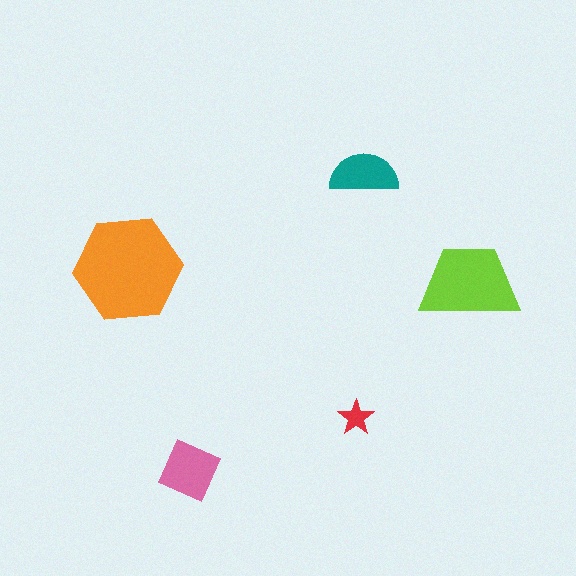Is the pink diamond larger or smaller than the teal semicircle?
Larger.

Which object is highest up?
The teal semicircle is topmost.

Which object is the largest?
The orange hexagon.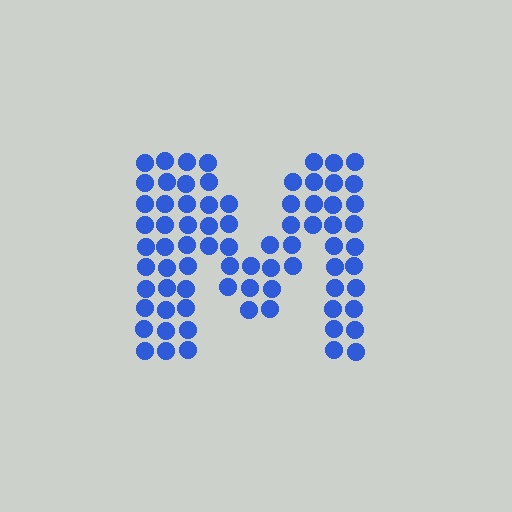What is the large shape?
The large shape is the letter M.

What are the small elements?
The small elements are circles.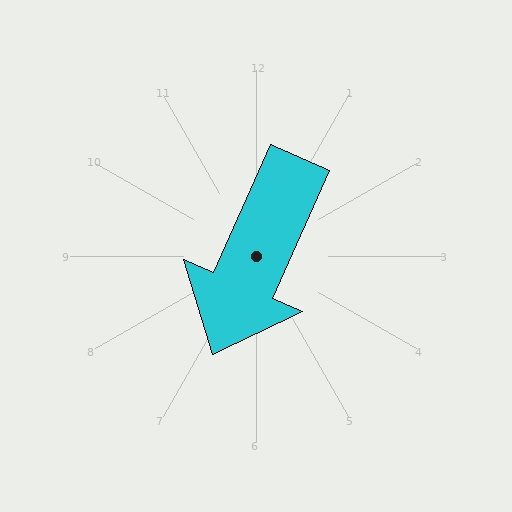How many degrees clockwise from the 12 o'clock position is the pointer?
Approximately 204 degrees.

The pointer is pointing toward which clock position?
Roughly 7 o'clock.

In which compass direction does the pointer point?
Southwest.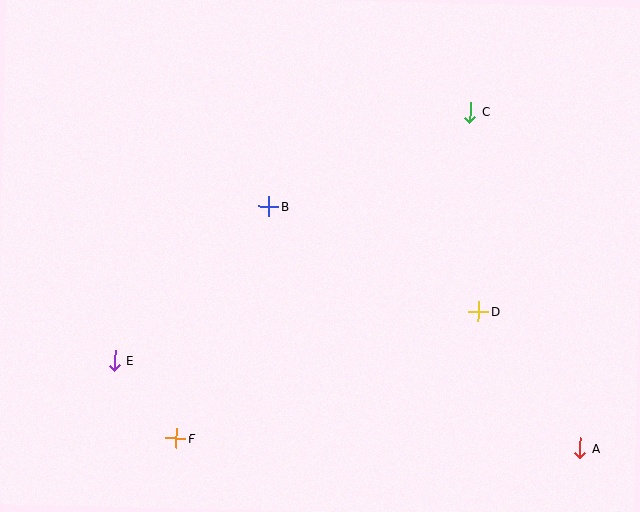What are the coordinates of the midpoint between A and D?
The midpoint between A and D is at (529, 380).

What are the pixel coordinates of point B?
Point B is at (269, 206).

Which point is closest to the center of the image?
Point B at (269, 206) is closest to the center.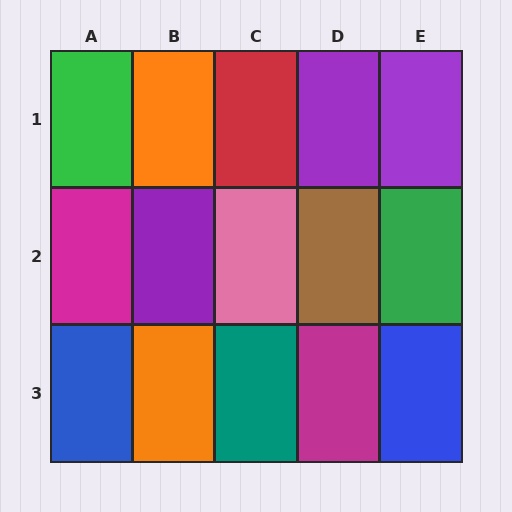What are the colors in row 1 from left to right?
Green, orange, red, purple, purple.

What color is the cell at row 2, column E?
Green.